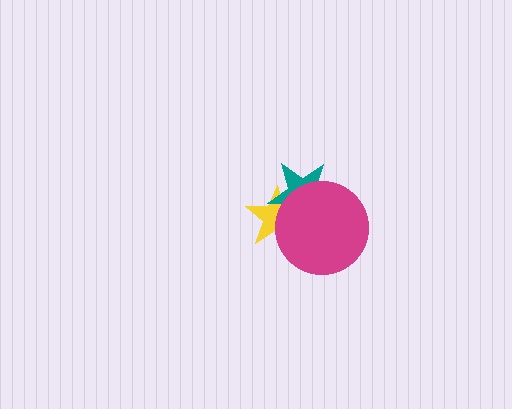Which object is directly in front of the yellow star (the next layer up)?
The teal star is directly in front of the yellow star.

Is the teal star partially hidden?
Yes, it is partially covered by another shape.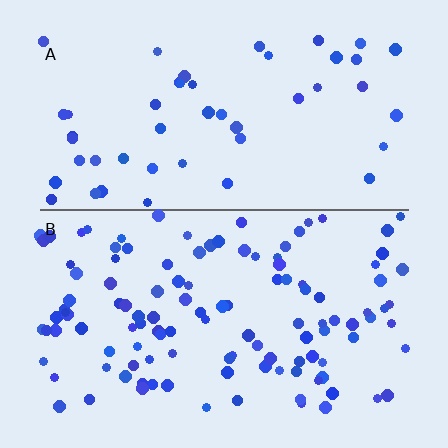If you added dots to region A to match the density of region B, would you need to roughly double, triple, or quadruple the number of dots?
Approximately double.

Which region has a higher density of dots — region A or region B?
B (the bottom).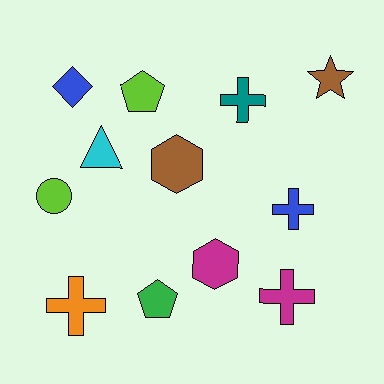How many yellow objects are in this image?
There are no yellow objects.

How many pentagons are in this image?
There are 2 pentagons.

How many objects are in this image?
There are 12 objects.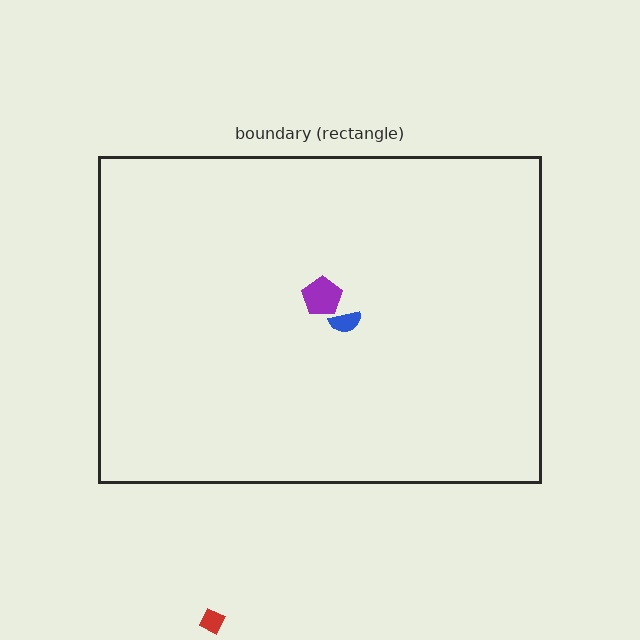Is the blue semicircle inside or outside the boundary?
Inside.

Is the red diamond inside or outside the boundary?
Outside.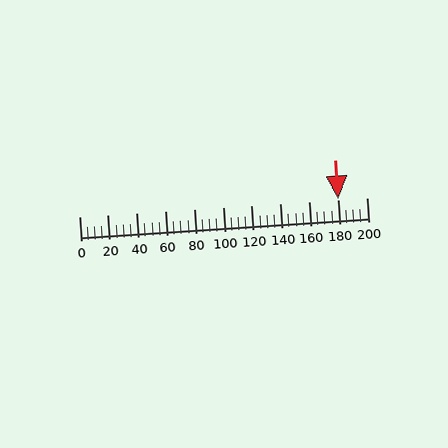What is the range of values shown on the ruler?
The ruler shows values from 0 to 200.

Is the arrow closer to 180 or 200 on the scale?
The arrow is closer to 180.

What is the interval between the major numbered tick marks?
The major tick marks are spaced 20 units apart.